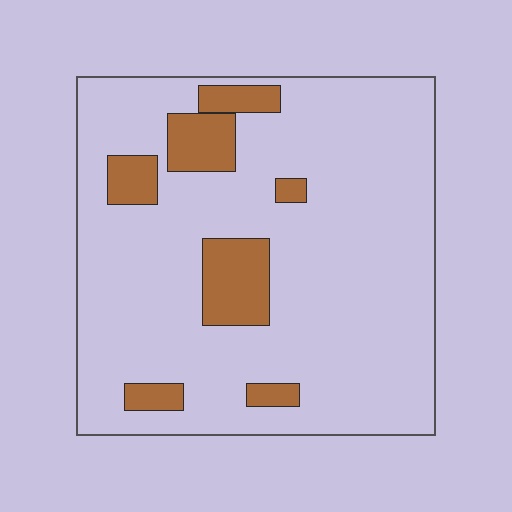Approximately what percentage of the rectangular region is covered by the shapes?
Approximately 15%.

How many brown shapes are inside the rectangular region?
7.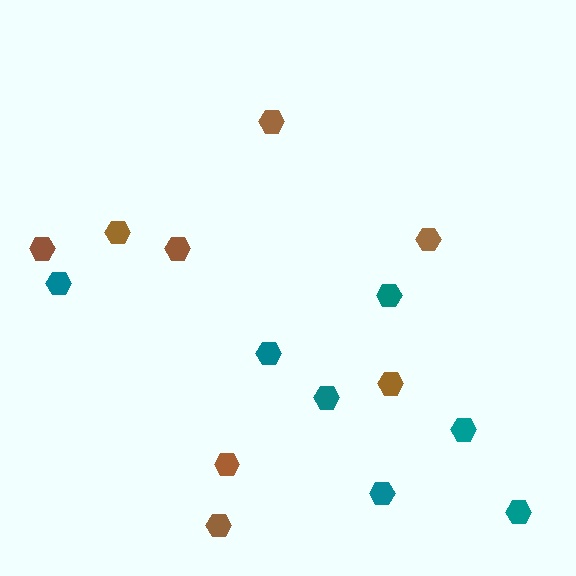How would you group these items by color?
There are 2 groups: one group of teal hexagons (7) and one group of brown hexagons (8).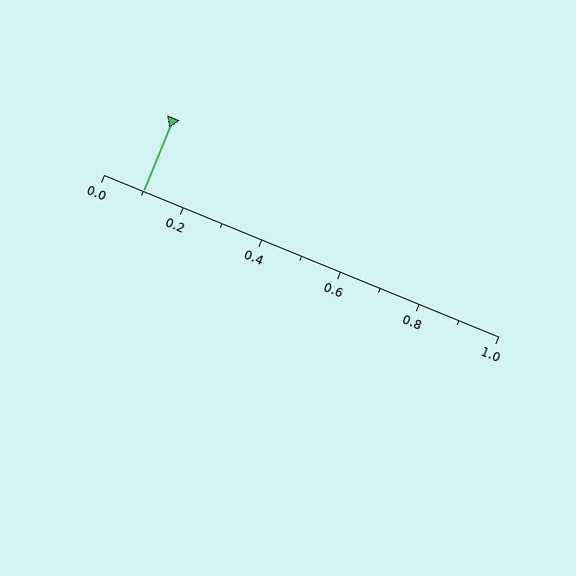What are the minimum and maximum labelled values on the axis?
The axis runs from 0.0 to 1.0.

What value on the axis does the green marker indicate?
The marker indicates approximately 0.1.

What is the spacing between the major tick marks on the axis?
The major ticks are spaced 0.2 apart.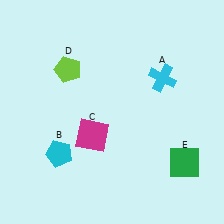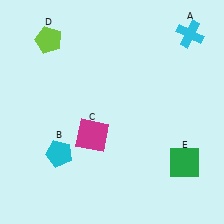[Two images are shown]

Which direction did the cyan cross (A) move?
The cyan cross (A) moved up.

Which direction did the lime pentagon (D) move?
The lime pentagon (D) moved up.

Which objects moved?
The objects that moved are: the cyan cross (A), the lime pentagon (D).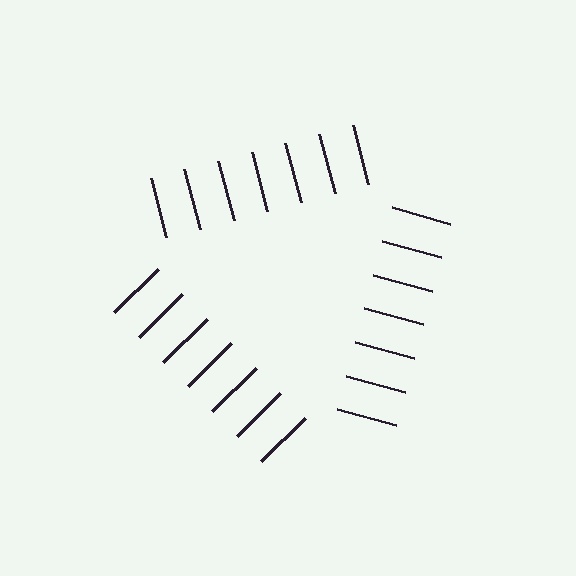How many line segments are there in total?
21 — 7 along each of the 3 edges.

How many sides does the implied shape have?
3 sides — the line-ends trace a triangle.